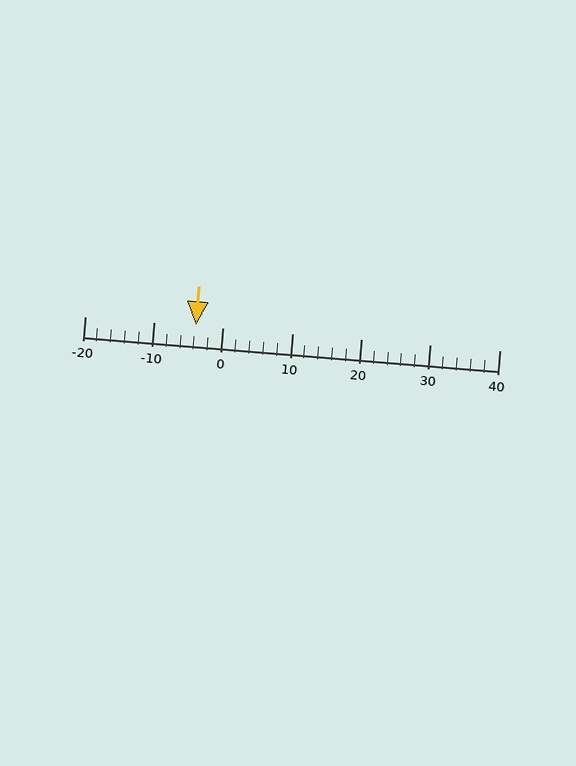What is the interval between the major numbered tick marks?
The major tick marks are spaced 10 units apart.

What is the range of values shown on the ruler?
The ruler shows values from -20 to 40.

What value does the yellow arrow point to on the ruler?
The yellow arrow points to approximately -4.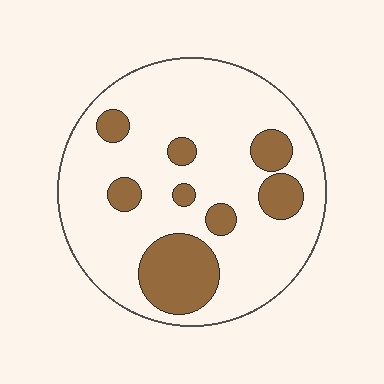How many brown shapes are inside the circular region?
8.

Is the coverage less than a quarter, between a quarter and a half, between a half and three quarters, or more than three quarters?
Less than a quarter.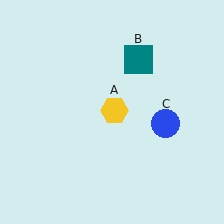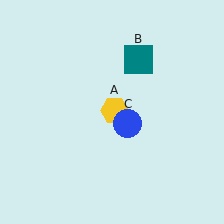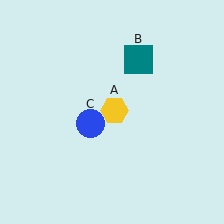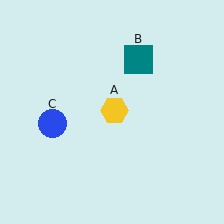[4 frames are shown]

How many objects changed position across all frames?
1 object changed position: blue circle (object C).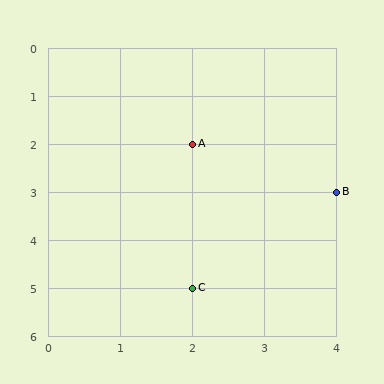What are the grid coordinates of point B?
Point B is at grid coordinates (4, 3).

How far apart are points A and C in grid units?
Points A and C are 3 rows apart.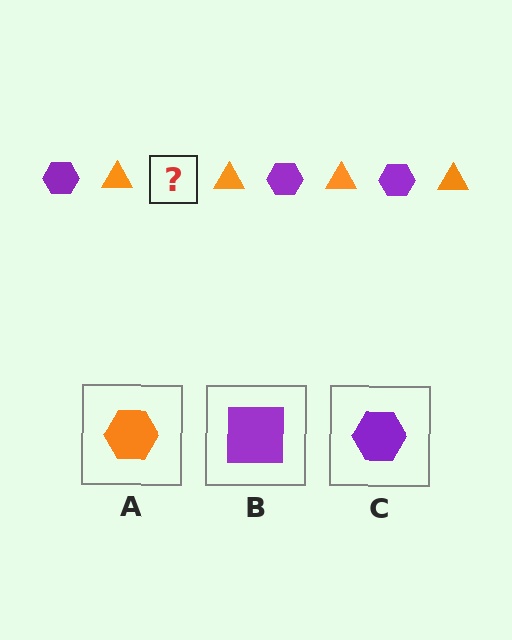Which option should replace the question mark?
Option C.